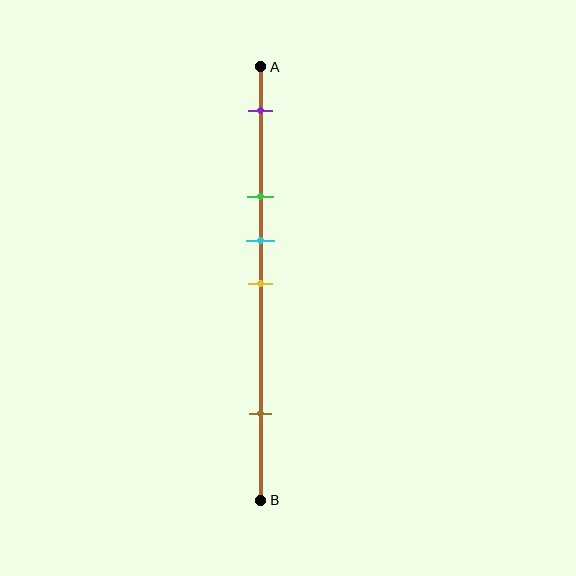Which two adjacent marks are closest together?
The cyan and yellow marks are the closest adjacent pair.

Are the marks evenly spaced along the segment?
No, the marks are not evenly spaced.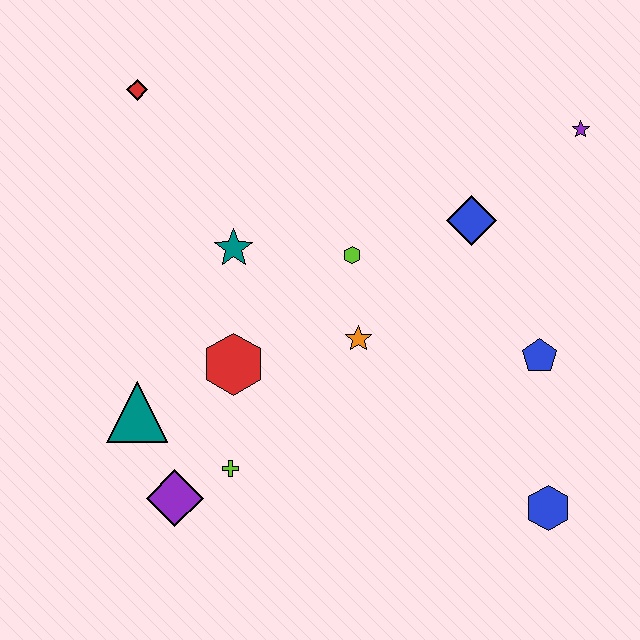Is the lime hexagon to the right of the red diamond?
Yes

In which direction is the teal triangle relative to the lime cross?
The teal triangle is to the left of the lime cross.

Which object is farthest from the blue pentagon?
The red diamond is farthest from the blue pentagon.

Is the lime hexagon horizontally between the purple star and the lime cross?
Yes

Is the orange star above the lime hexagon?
No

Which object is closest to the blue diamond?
The lime hexagon is closest to the blue diamond.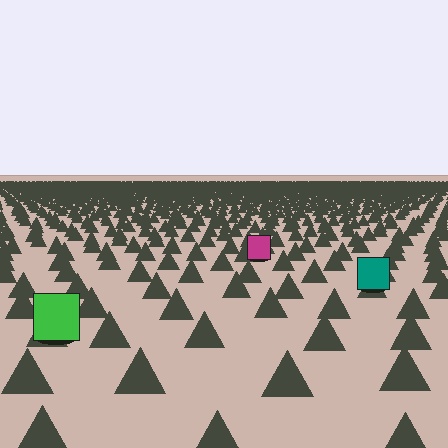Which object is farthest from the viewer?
The magenta square is farthest from the viewer. It appears smaller and the ground texture around it is denser.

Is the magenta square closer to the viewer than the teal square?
No. The teal square is closer — you can tell from the texture gradient: the ground texture is coarser near it.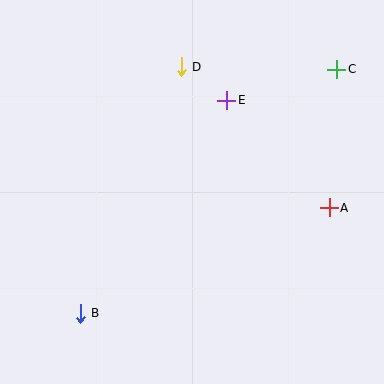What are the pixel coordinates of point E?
Point E is at (227, 100).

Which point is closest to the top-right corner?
Point C is closest to the top-right corner.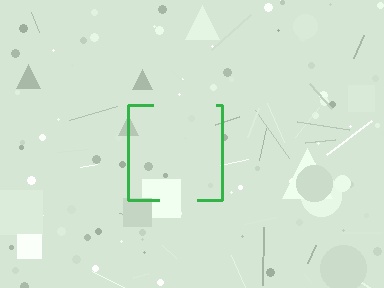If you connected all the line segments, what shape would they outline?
They would outline a square.